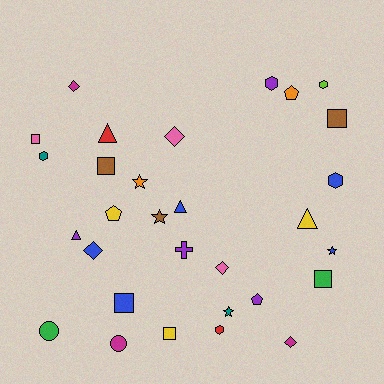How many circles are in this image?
There are 2 circles.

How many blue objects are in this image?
There are 5 blue objects.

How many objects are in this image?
There are 30 objects.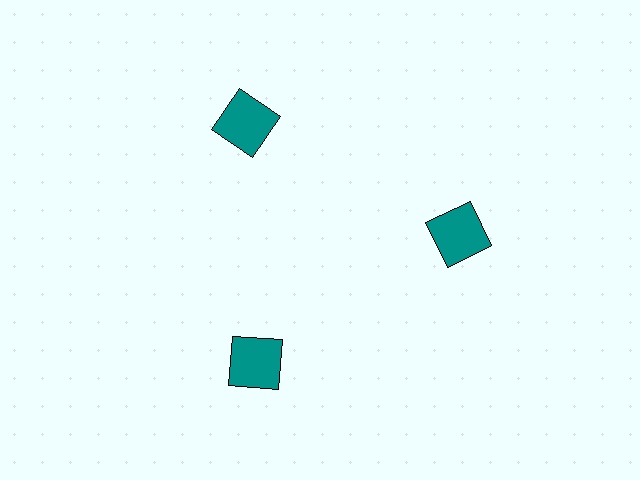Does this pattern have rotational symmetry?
Yes, this pattern has 3-fold rotational symmetry. It looks the same after rotating 120 degrees around the center.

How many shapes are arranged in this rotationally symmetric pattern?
There are 3 shapes, arranged in 3 groups of 1.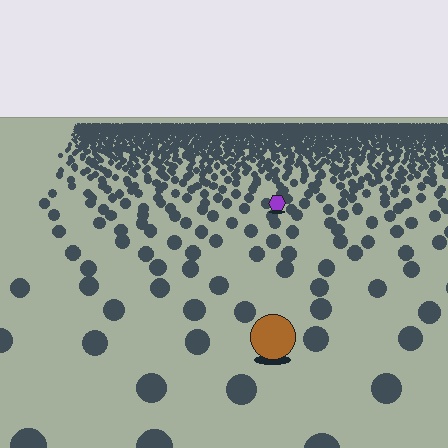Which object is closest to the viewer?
The brown circle is closest. The texture marks near it are larger and more spread out.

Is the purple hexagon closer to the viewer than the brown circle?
No. The brown circle is closer — you can tell from the texture gradient: the ground texture is coarser near it.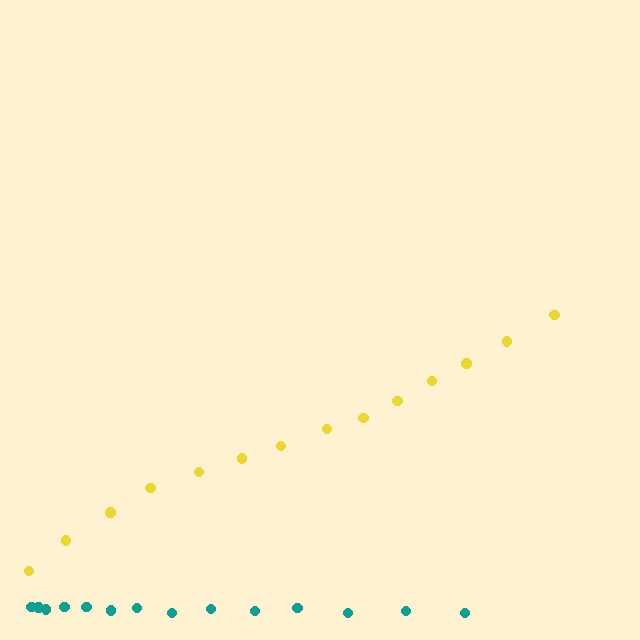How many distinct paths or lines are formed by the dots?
There are 2 distinct paths.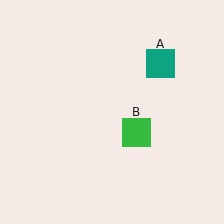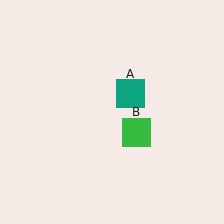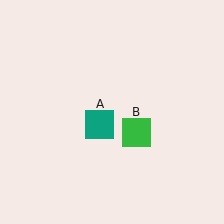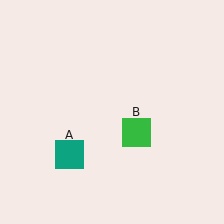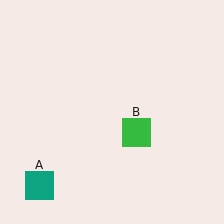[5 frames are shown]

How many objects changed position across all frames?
1 object changed position: teal square (object A).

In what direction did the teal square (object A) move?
The teal square (object A) moved down and to the left.